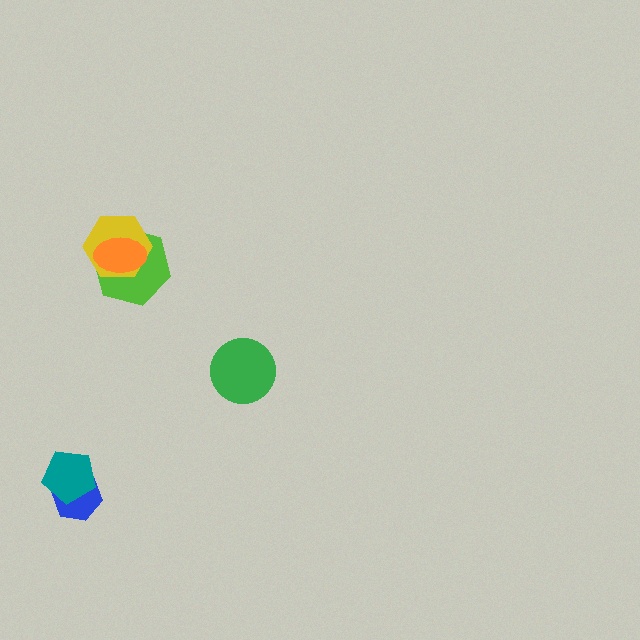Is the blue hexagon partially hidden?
Yes, it is partially covered by another shape.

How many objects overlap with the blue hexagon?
1 object overlaps with the blue hexagon.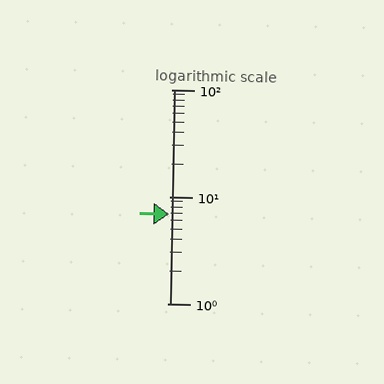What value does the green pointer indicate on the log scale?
The pointer indicates approximately 6.9.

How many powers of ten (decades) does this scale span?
The scale spans 2 decades, from 1 to 100.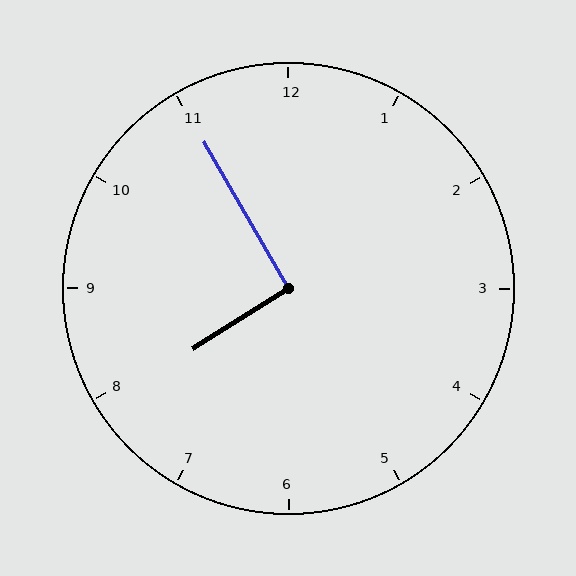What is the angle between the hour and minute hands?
Approximately 92 degrees.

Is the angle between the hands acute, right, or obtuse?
It is right.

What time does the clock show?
7:55.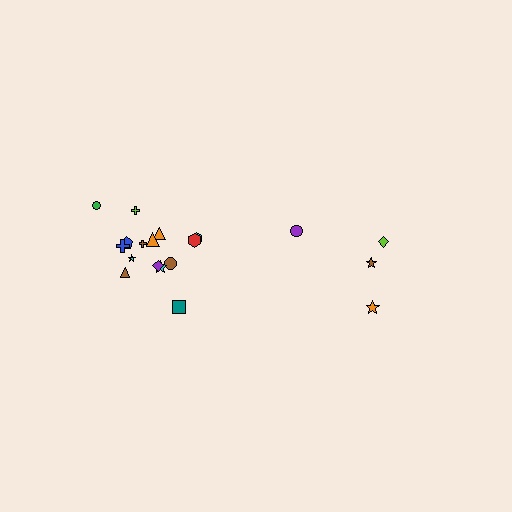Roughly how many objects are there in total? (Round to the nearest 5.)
Roughly 20 objects in total.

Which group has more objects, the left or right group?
The left group.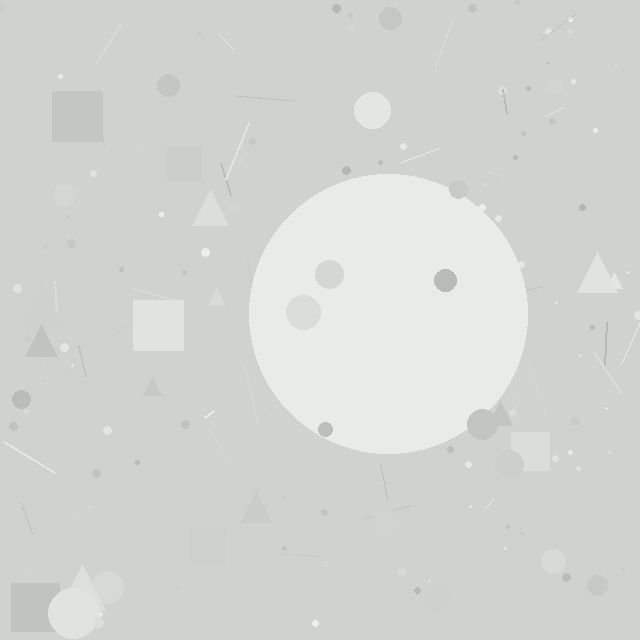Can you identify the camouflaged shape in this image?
The camouflaged shape is a circle.